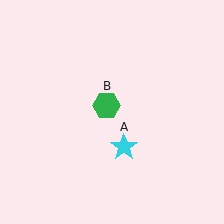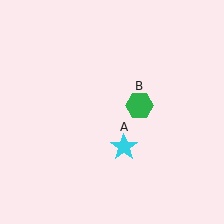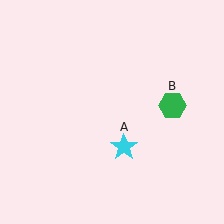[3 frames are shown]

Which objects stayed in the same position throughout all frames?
Cyan star (object A) remained stationary.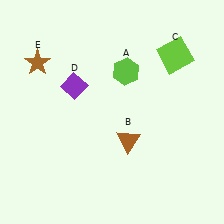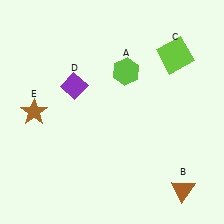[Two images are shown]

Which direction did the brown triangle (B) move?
The brown triangle (B) moved right.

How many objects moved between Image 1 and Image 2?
2 objects moved between the two images.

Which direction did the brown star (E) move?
The brown star (E) moved down.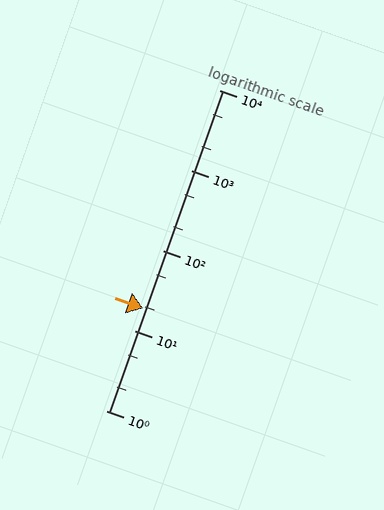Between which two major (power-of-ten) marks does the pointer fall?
The pointer is between 10 and 100.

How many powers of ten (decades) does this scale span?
The scale spans 4 decades, from 1 to 10000.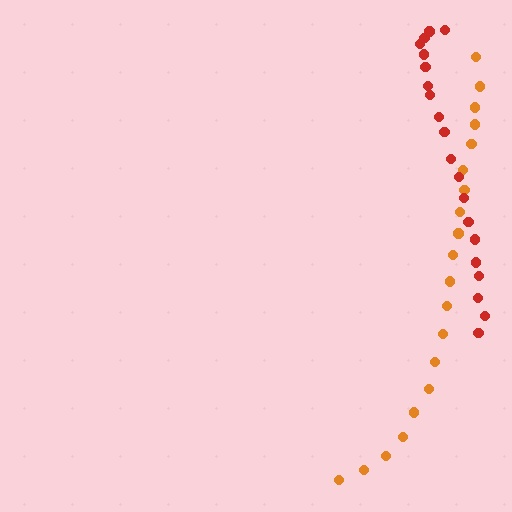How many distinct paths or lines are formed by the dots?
There are 2 distinct paths.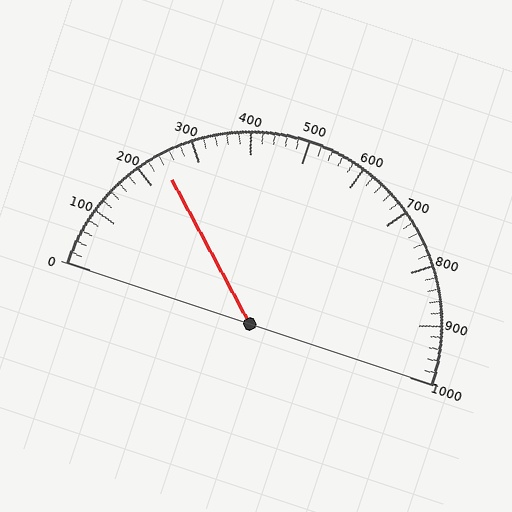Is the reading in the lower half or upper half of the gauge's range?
The reading is in the lower half of the range (0 to 1000).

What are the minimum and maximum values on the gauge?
The gauge ranges from 0 to 1000.